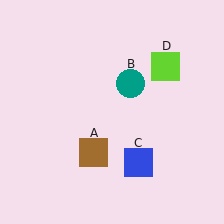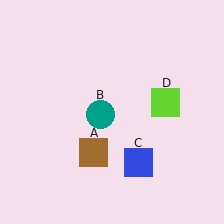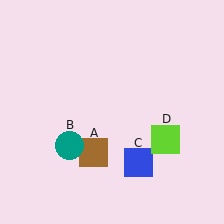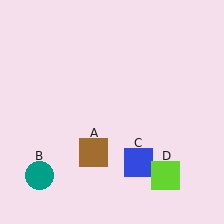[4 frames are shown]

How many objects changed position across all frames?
2 objects changed position: teal circle (object B), lime square (object D).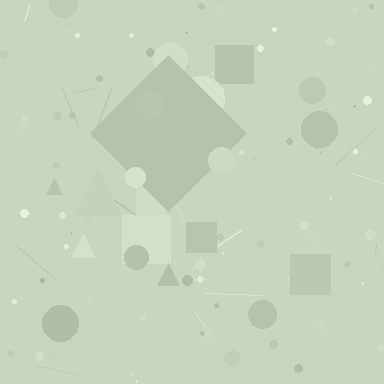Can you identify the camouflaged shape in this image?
The camouflaged shape is a diamond.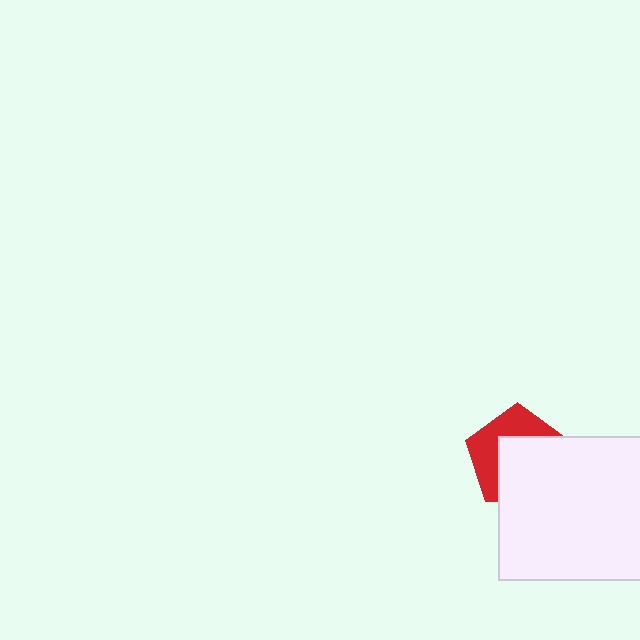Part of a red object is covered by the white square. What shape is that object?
It is a pentagon.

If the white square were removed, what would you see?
You would see the complete red pentagon.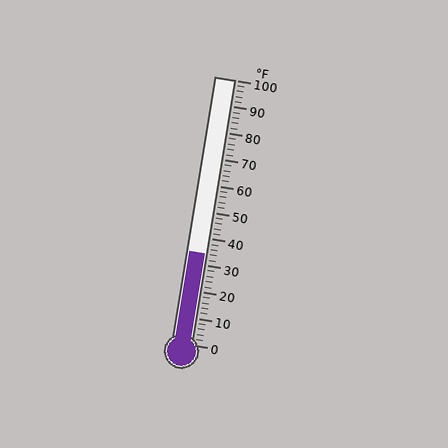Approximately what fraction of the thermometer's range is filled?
The thermometer is filled to approximately 35% of its range.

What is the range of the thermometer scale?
The thermometer scale ranges from 0°F to 100°F.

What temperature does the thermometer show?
The thermometer shows approximately 34°F.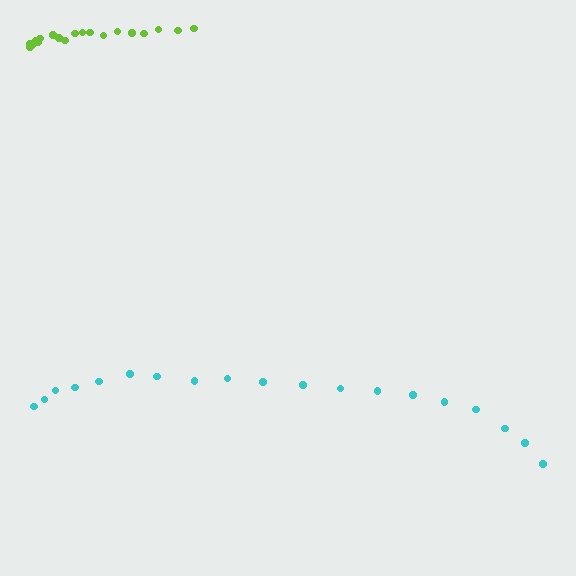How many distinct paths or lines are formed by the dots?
There are 2 distinct paths.